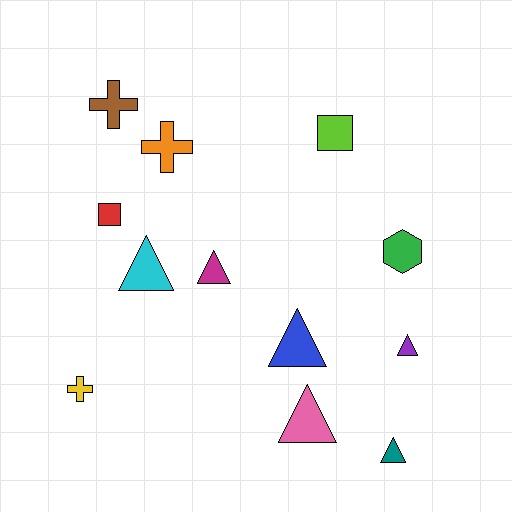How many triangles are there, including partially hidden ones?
There are 6 triangles.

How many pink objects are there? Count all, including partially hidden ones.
There is 1 pink object.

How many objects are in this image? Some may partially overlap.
There are 12 objects.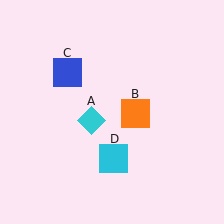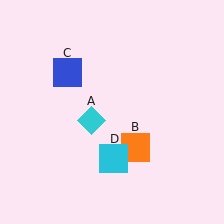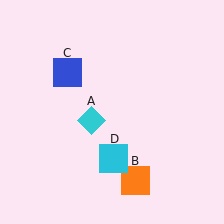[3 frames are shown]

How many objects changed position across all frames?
1 object changed position: orange square (object B).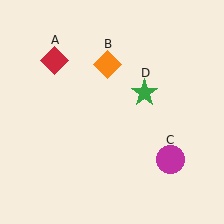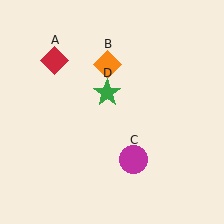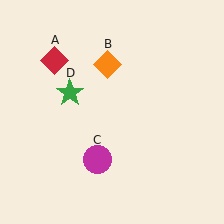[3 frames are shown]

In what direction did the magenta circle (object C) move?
The magenta circle (object C) moved left.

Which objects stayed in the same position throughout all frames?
Red diamond (object A) and orange diamond (object B) remained stationary.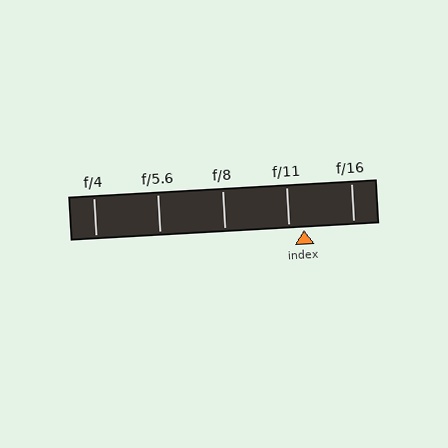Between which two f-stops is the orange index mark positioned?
The index mark is between f/11 and f/16.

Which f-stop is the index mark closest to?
The index mark is closest to f/11.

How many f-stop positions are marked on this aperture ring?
There are 5 f-stop positions marked.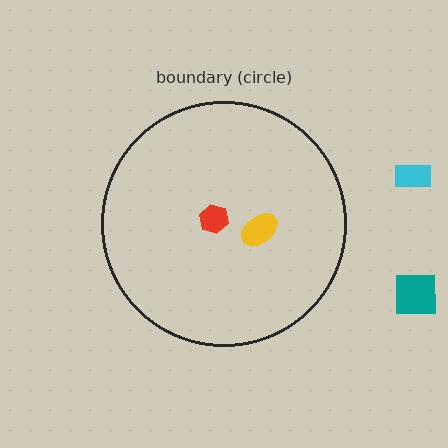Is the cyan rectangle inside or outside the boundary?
Outside.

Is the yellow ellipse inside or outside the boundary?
Inside.